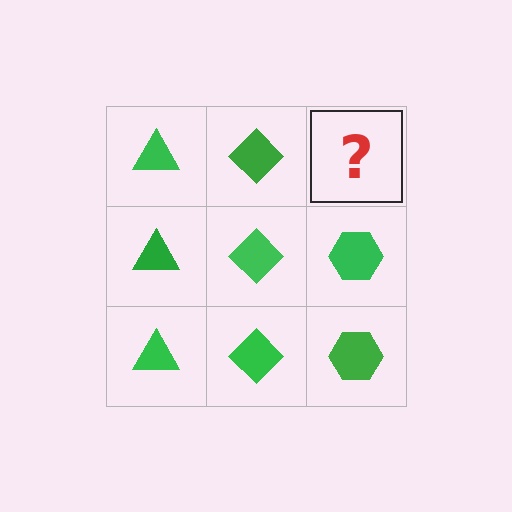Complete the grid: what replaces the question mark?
The question mark should be replaced with a green hexagon.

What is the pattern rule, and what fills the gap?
The rule is that each column has a consistent shape. The gap should be filled with a green hexagon.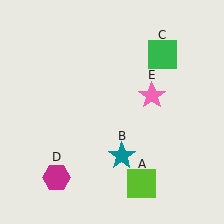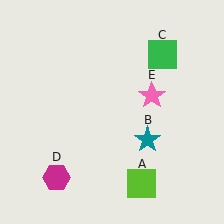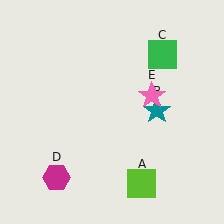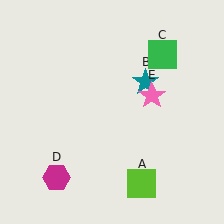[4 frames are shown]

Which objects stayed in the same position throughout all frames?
Lime square (object A) and green square (object C) and magenta hexagon (object D) and pink star (object E) remained stationary.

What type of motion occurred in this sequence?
The teal star (object B) rotated counterclockwise around the center of the scene.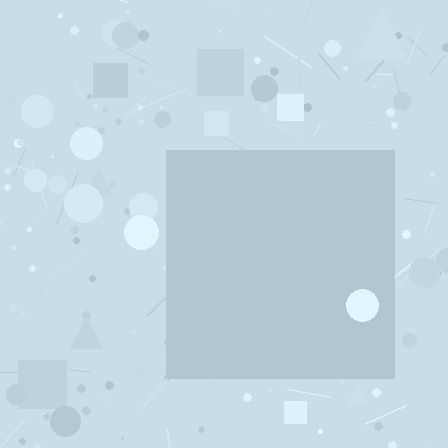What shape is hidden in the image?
A square is hidden in the image.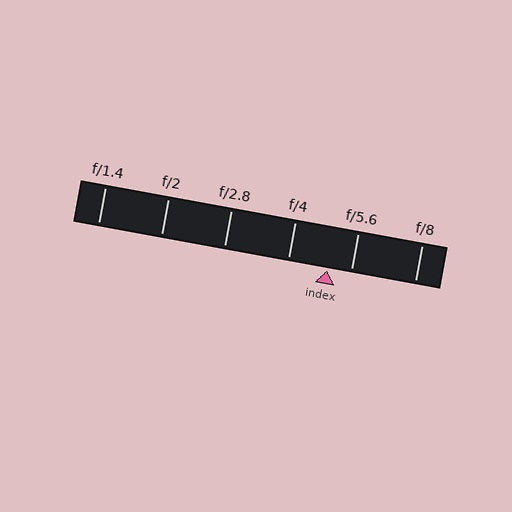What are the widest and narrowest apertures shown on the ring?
The widest aperture shown is f/1.4 and the narrowest is f/8.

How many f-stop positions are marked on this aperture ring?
There are 6 f-stop positions marked.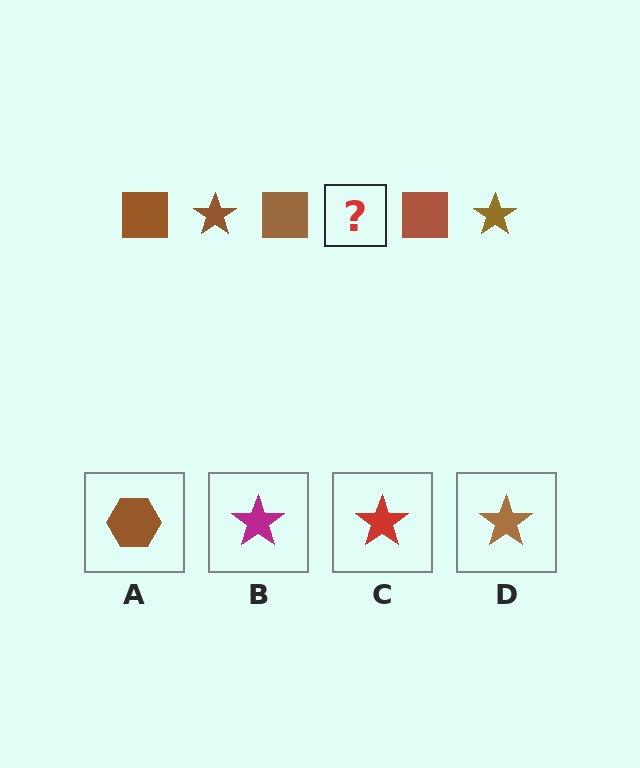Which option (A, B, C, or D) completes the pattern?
D.